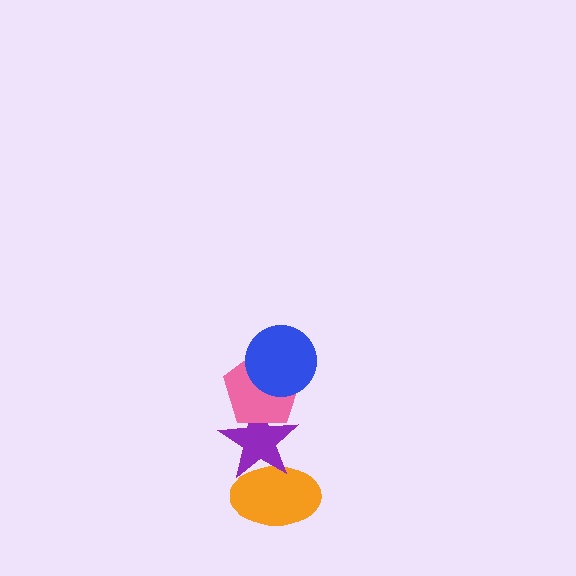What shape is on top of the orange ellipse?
The purple star is on top of the orange ellipse.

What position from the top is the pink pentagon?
The pink pentagon is 2nd from the top.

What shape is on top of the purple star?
The pink pentagon is on top of the purple star.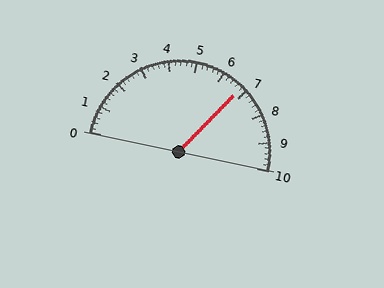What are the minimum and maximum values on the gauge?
The gauge ranges from 0 to 10.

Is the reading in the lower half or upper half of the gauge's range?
The reading is in the upper half of the range (0 to 10).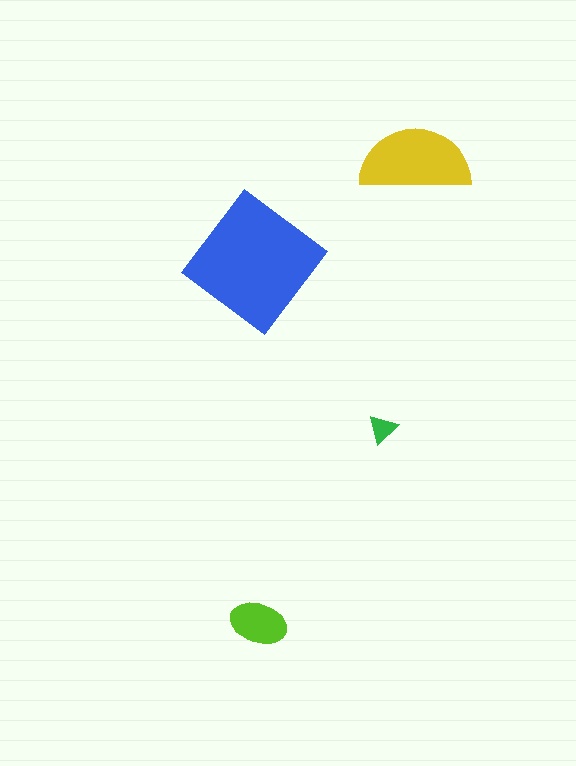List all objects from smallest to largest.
The green triangle, the lime ellipse, the yellow semicircle, the blue diamond.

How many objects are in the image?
There are 4 objects in the image.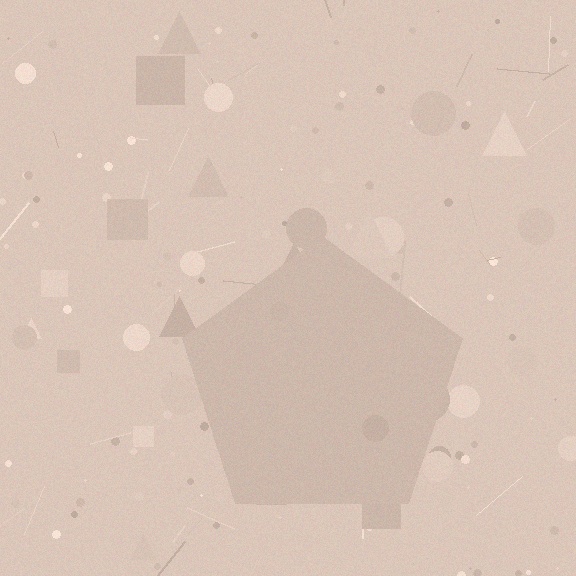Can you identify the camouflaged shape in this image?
The camouflaged shape is a pentagon.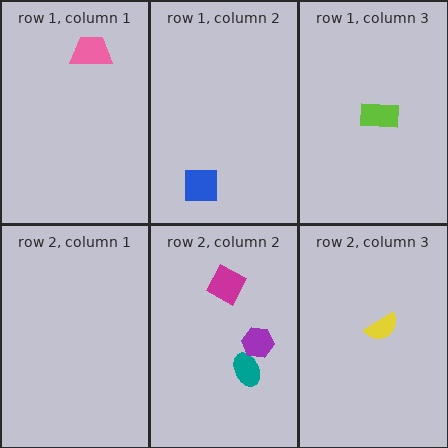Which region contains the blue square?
The row 1, column 2 region.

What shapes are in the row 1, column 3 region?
The lime rectangle.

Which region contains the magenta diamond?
The row 2, column 2 region.